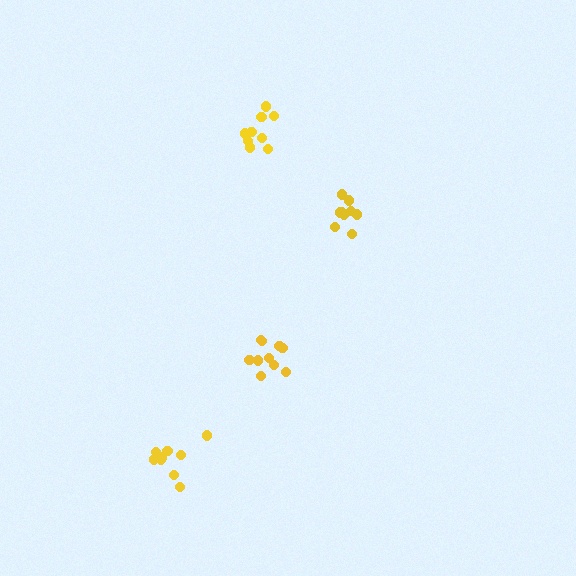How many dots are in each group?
Group 1: 10 dots, Group 2: 9 dots, Group 3: 10 dots, Group 4: 9 dots (38 total).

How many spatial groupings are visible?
There are 4 spatial groupings.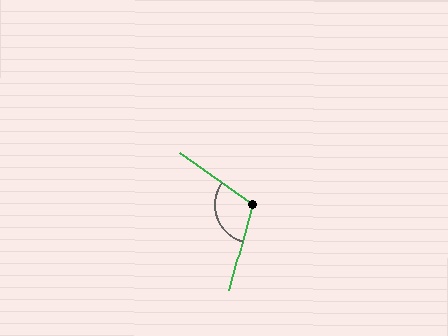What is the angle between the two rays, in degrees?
Approximately 110 degrees.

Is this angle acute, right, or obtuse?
It is obtuse.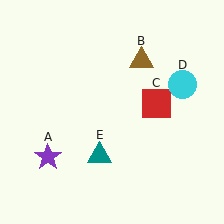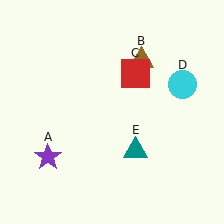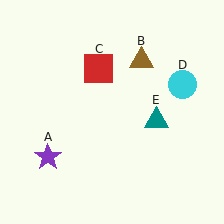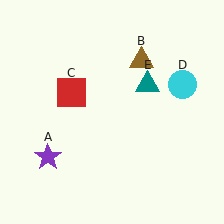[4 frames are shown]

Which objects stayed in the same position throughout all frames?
Purple star (object A) and brown triangle (object B) and cyan circle (object D) remained stationary.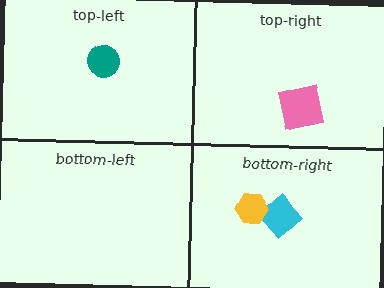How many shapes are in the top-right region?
1.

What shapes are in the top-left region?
The teal circle.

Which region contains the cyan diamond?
The bottom-right region.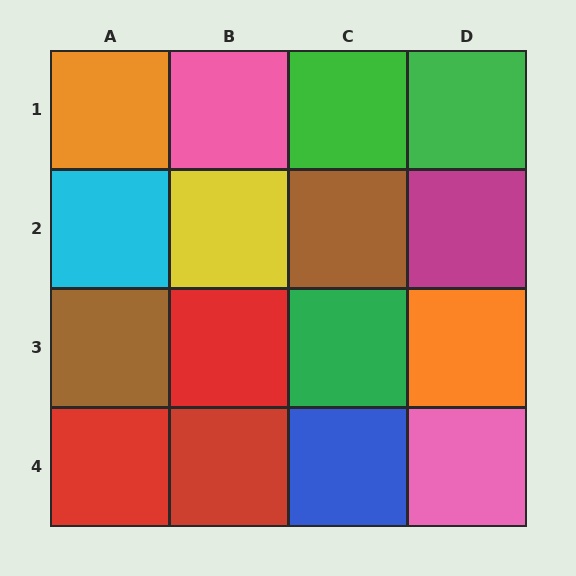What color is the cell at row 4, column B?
Red.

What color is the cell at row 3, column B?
Red.